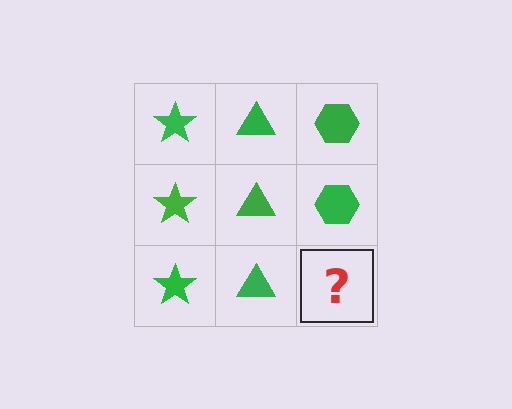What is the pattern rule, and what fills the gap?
The rule is that each column has a consistent shape. The gap should be filled with a green hexagon.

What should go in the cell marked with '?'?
The missing cell should contain a green hexagon.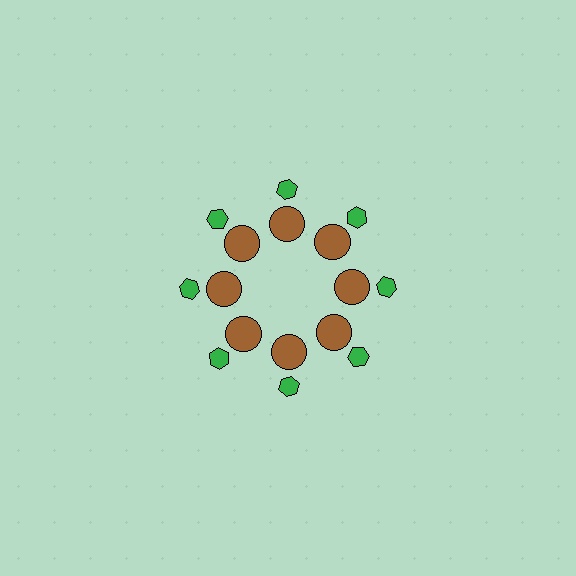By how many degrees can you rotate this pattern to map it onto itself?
The pattern maps onto itself every 45 degrees of rotation.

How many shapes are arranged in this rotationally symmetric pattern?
There are 16 shapes, arranged in 8 groups of 2.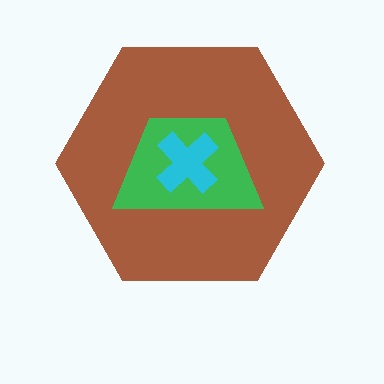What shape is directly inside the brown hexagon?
The green trapezoid.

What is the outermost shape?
The brown hexagon.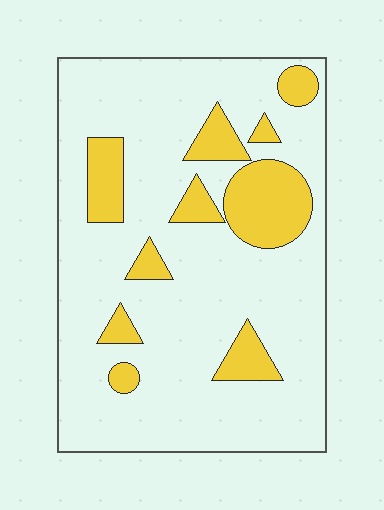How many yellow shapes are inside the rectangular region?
10.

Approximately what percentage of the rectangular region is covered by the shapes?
Approximately 20%.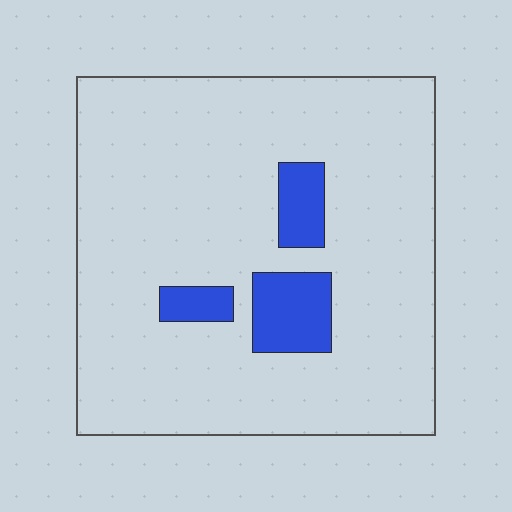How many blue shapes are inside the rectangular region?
3.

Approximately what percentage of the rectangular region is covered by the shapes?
Approximately 10%.